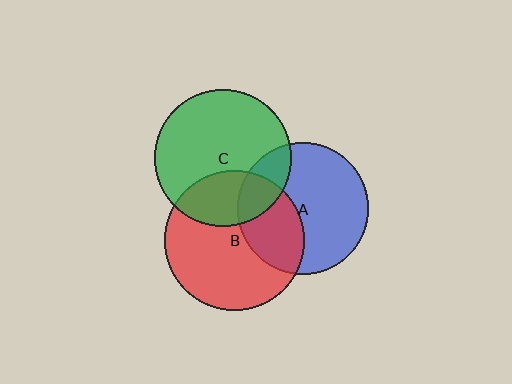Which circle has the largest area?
Circle B (red).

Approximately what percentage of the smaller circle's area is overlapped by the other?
Approximately 35%.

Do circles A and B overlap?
Yes.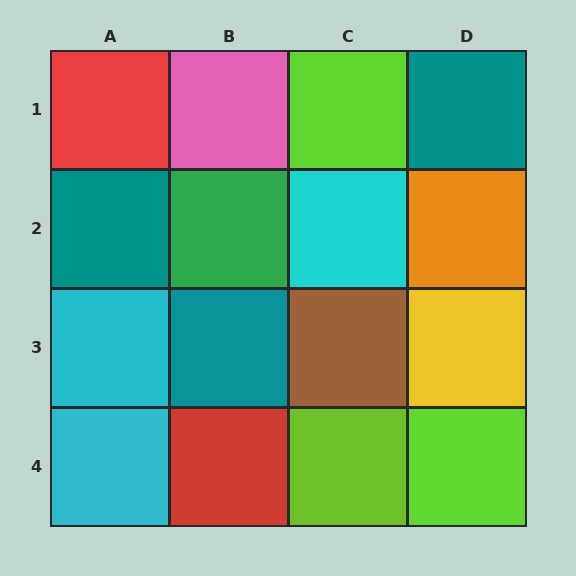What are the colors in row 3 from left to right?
Cyan, teal, brown, yellow.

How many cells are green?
1 cell is green.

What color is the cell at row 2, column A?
Teal.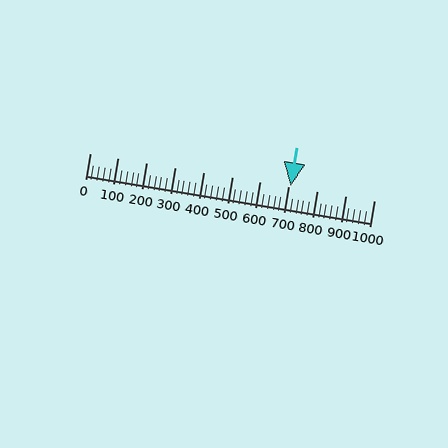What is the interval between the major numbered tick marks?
The major tick marks are spaced 100 units apart.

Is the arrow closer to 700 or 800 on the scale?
The arrow is closer to 700.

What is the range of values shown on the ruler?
The ruler shows values from 0 to 1000.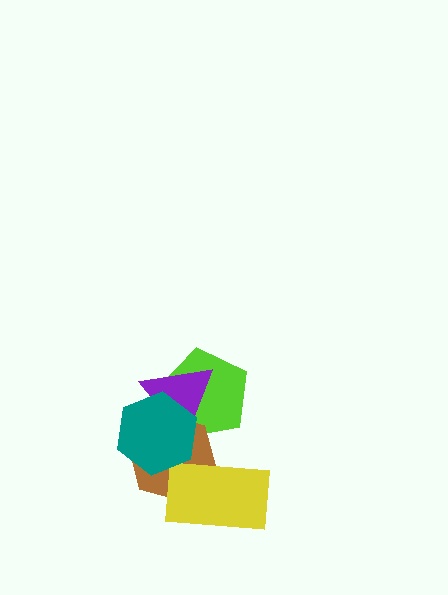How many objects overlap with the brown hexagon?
4 objects overlap with the brown hexagon.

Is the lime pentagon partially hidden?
Yes, it is partially covered by another shape.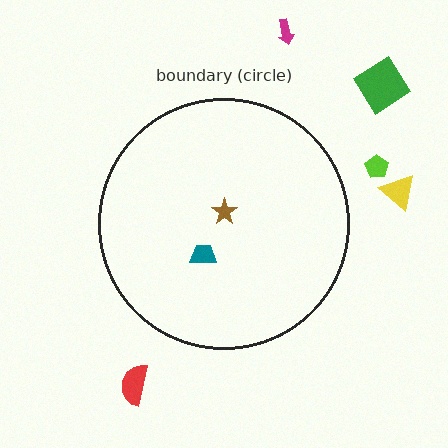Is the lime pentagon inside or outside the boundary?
Outside.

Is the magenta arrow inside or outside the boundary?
Outside.